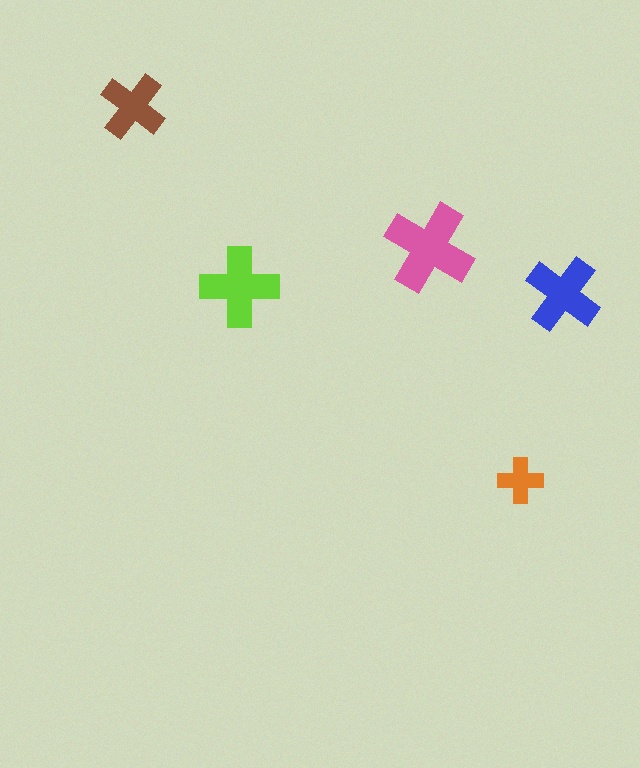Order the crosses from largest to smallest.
the pink one, the lime one, the blue one, the brown one, the orange one.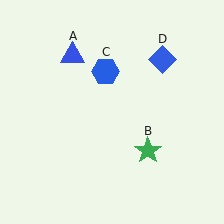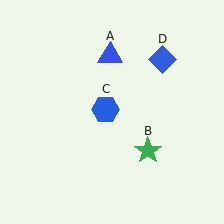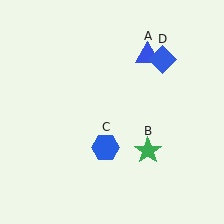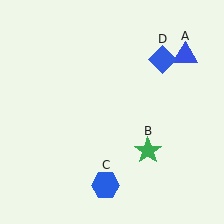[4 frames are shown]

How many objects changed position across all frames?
2 objects changed position: blue triangle (object A), blue hexagon (object C).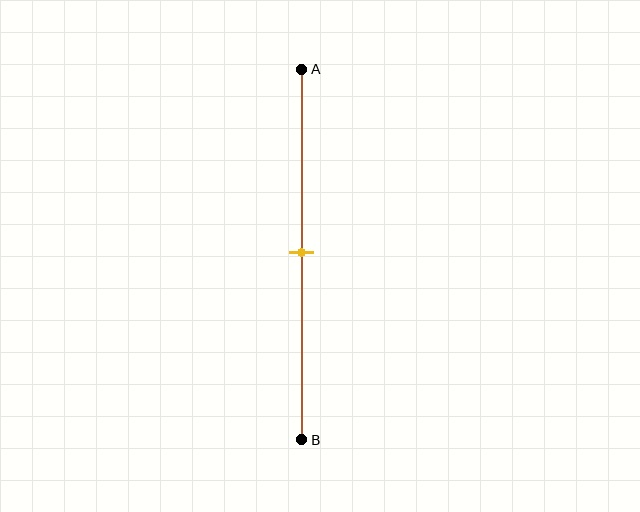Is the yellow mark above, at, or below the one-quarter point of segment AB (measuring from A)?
The yellow mark is below the one-quarter point of segment AB.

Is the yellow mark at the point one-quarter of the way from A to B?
No, the mark is at about 50% from A, not at the 25% one-quarter point.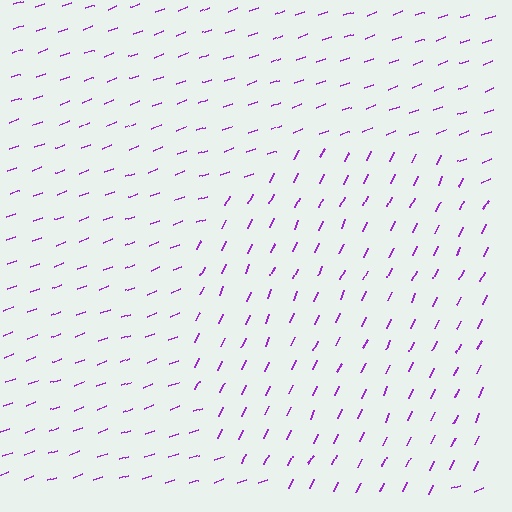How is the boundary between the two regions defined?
The boundary is defined purely by a change in line orientation (approximately 45 degrees difference). All lines are the same color and thickness.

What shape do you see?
I see a circle.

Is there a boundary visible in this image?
Yes, there is a texture boundary formed by a change in line orientation.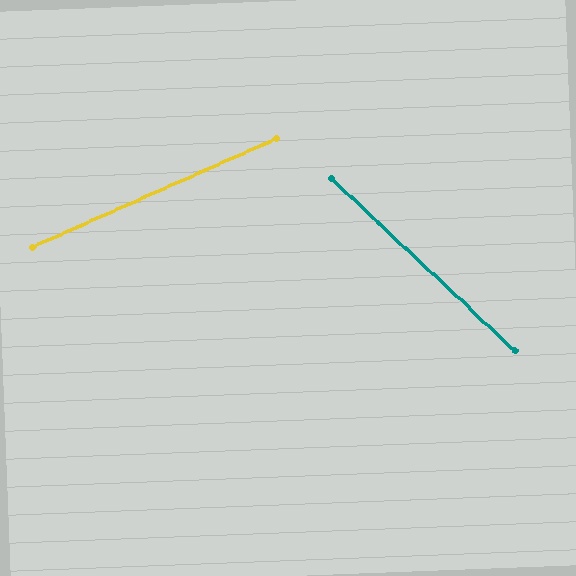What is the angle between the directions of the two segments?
Approximately 67 degrees.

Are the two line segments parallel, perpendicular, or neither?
Neither parallel nor perpendicular — they differ by about 67°.